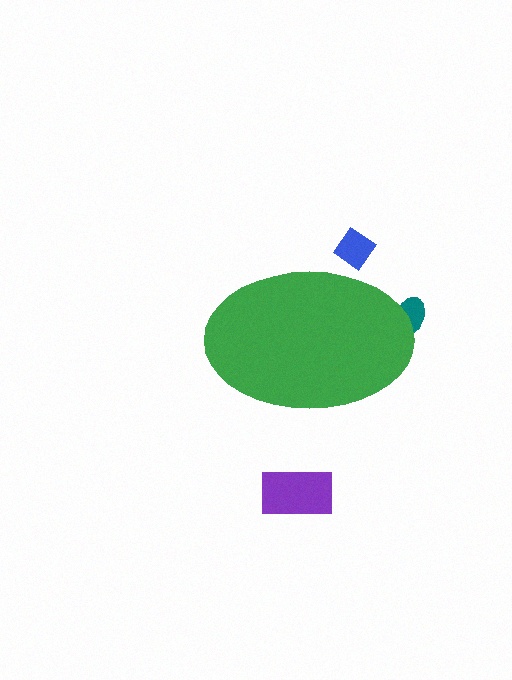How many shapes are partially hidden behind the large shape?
2 shapes are partially hidden.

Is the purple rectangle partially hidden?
No, the purple rectangle is fully visible.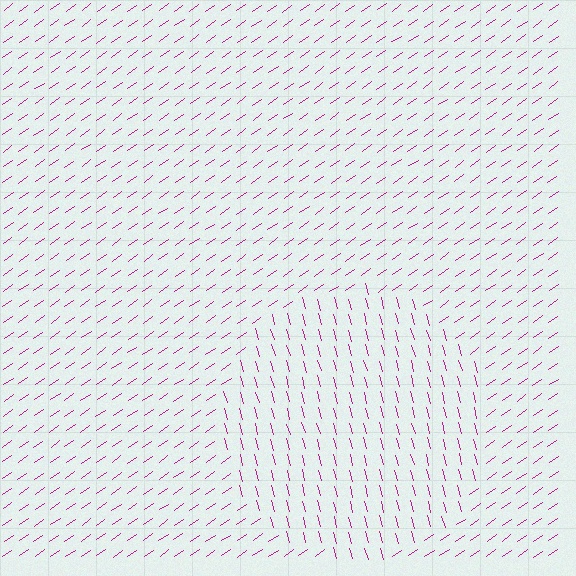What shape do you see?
I see a circle.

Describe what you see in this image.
The image is filled with small magenta line segments. A circle region in the image has lines oriented differently from the surrounding lines, creating a visible texture boundary.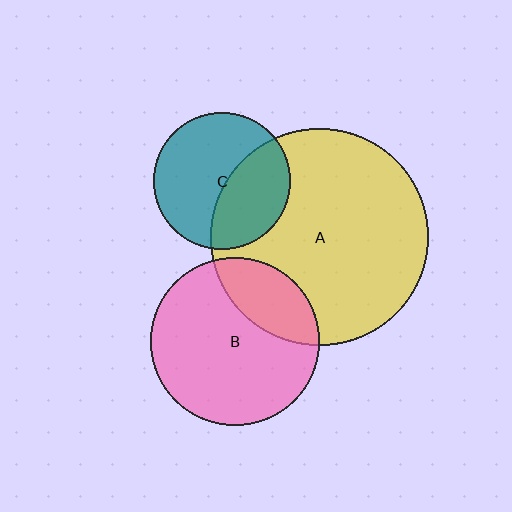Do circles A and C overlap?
Yes.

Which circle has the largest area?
Circle A (yellow).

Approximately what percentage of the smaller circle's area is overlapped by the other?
Approximately 40%.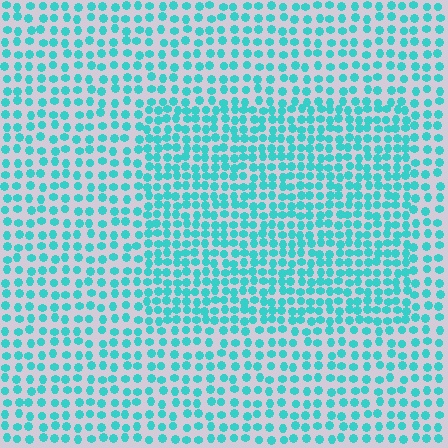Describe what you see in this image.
The image contains small cyan elements arranged at two different densities. A rectangle-shaped region is visible where the elements are more densely packed than the surrounding area.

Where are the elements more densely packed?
The elements are more densely packed inside the rectangle boundary.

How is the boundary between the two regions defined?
The boundary is defined by a change in element density (approximately 1.6x ratio). All elements are the same color, size, and shape.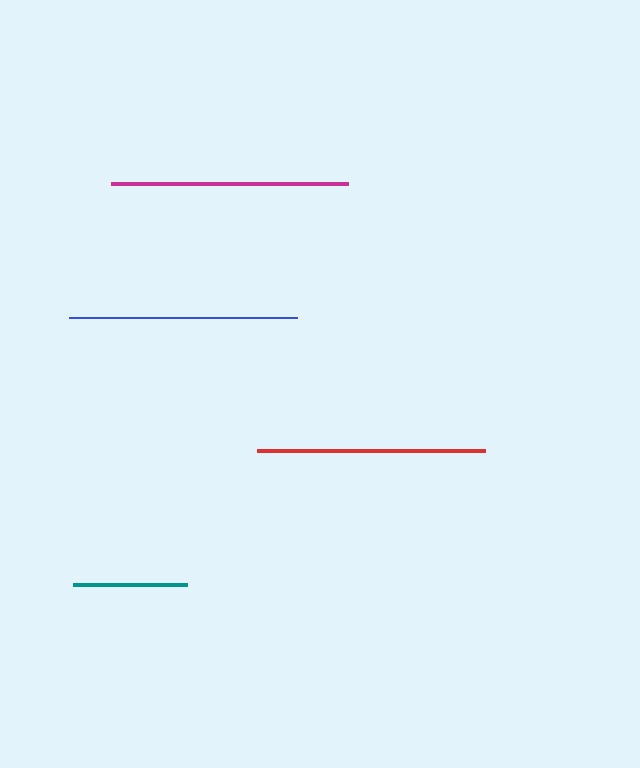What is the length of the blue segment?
The blue segment is approximately 227 pixels long.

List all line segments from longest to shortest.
From longest to shortest: magenta, red, blue, teal.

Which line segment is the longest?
The magenta line is the longest at approximately 237 pixels.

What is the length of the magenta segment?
The magenta segment is approximately 237 pixels long.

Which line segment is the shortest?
The teal line is the shortest at approximately 114 pixels.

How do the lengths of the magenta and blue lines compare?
The magenta and blue lines are approximately the same length.